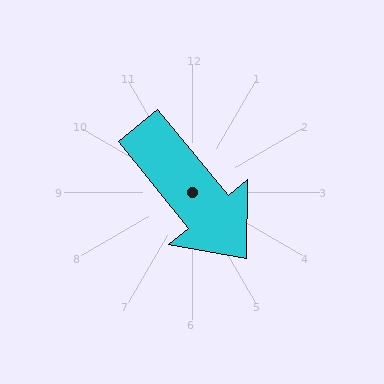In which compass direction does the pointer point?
Southeast.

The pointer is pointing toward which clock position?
Roughly 5 o'clock.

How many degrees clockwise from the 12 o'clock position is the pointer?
Approximately 141 degrees.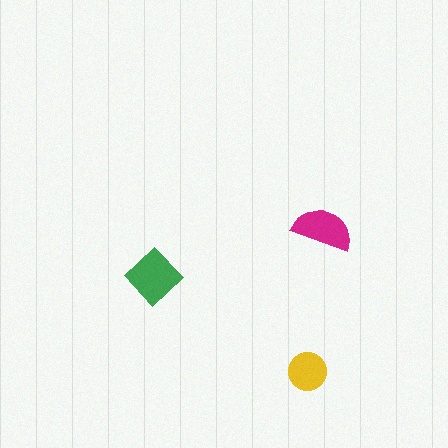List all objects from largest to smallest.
The green diamond, the magenta semicircle, the yellow circle.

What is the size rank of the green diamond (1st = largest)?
1st.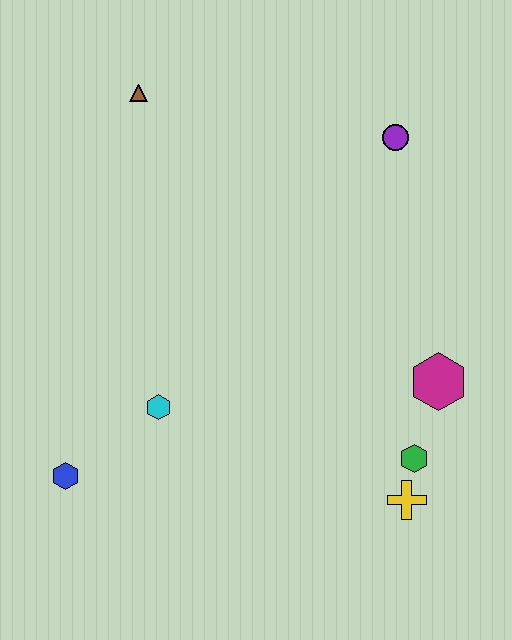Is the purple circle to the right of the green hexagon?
No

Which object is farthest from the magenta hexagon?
The brown triangle is farthest from the magenta hexagon.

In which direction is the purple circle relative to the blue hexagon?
The purple circle is above the blue hexagon.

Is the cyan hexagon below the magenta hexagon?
Yes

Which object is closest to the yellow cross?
The green hexagon is closest to the yellow cross.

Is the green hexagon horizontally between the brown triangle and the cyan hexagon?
No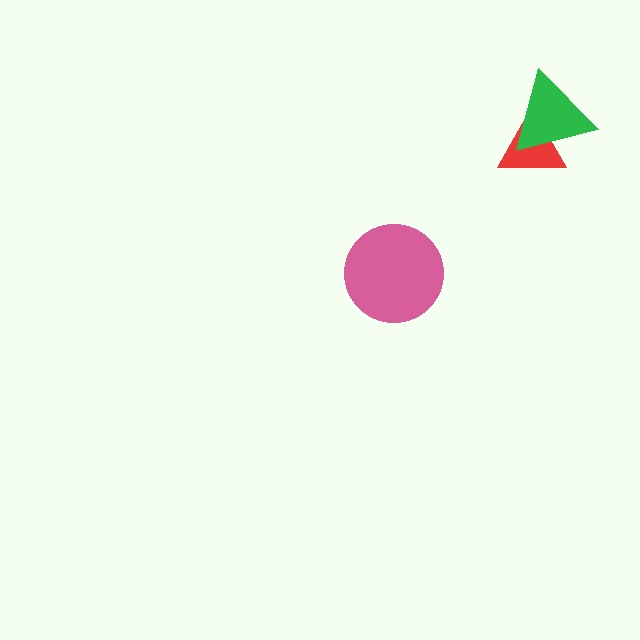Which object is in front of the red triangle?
The green triangle is in front of the red triangle.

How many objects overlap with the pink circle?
0 objects overlap with the pink circle.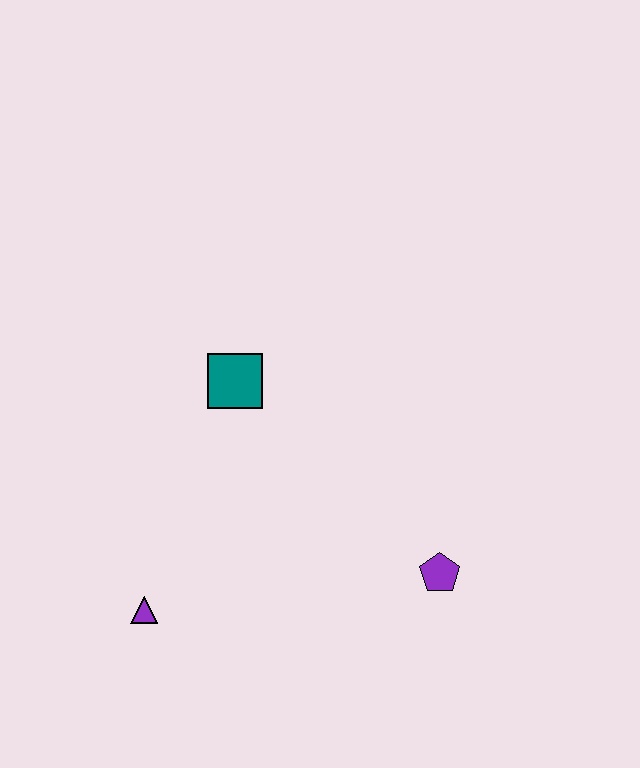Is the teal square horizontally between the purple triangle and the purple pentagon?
Yes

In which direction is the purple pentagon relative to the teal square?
The purple pentagon is to the right of the teal square.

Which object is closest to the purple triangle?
The teal square is closest to the purple triangle.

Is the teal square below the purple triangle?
No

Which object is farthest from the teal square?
The purple pentagon is farthest from the teal square.